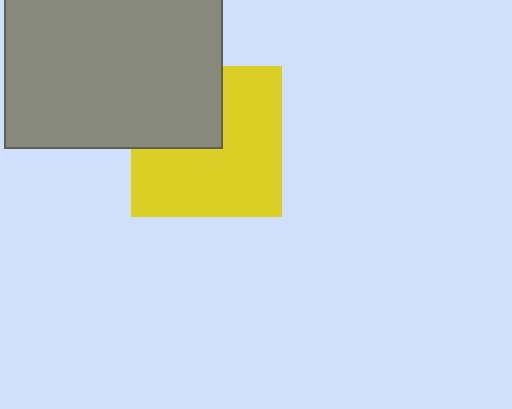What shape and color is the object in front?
The object in front is a gray rectangle.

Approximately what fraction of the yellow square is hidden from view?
Roughly 34% of the yellow square is hidden behind the gray rectangle.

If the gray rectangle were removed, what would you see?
You would see the complete yellow square.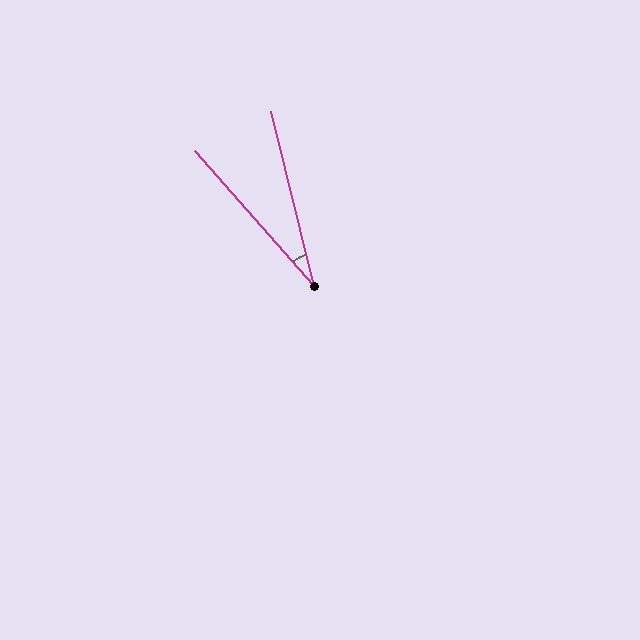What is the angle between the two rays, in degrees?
Approximately 28 degrees.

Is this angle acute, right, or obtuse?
It is acute.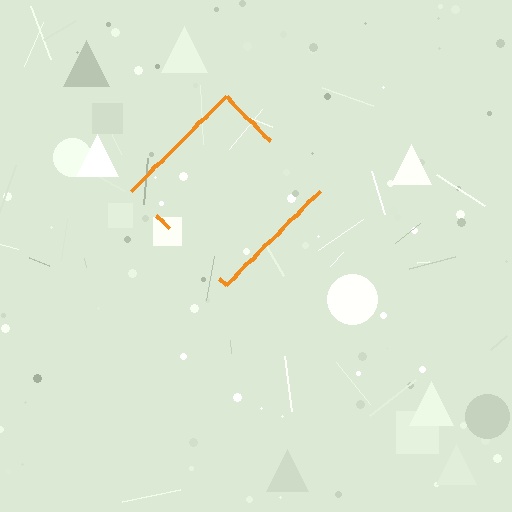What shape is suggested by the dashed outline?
The dashed outline suggests a diamond.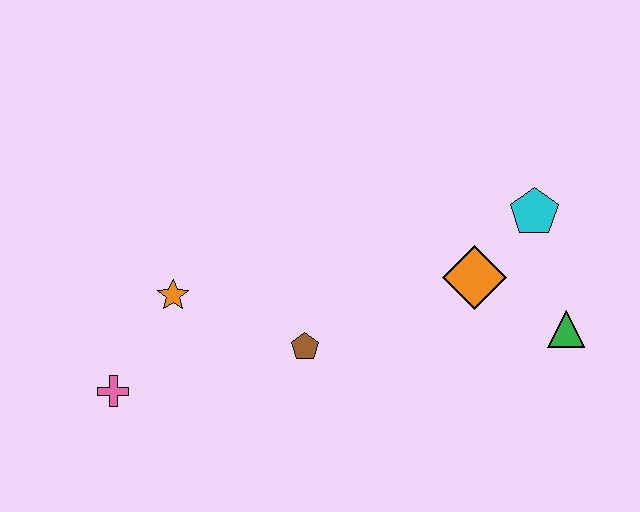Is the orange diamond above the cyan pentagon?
No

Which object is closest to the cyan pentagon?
The orange diamond is closest to the cyan pentagon.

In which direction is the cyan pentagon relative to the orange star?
The cyan pentagon is to the right of the orange star.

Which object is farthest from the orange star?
The green triangle is farthest from the orange star.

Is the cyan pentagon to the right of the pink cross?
Yes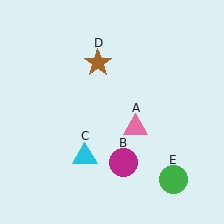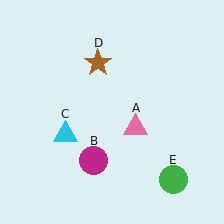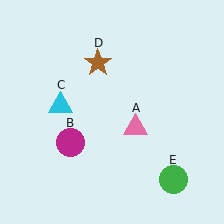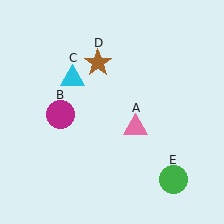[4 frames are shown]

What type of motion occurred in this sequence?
The magenta circle (object B), cyan triangle (object C) rotated clockwise around the center of the scene.